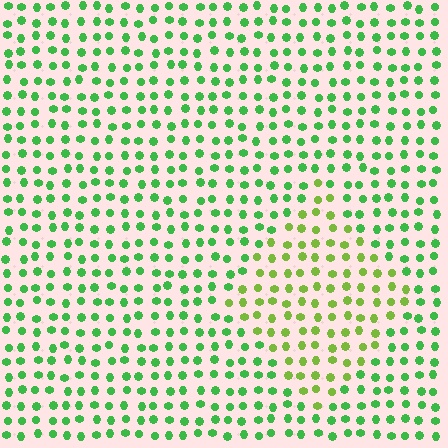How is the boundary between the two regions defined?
The boundary is defined purely by a slight shift in hue (about 35 degrees). Spacing, size, and orientation are identical on both sides.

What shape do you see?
I see a diamond.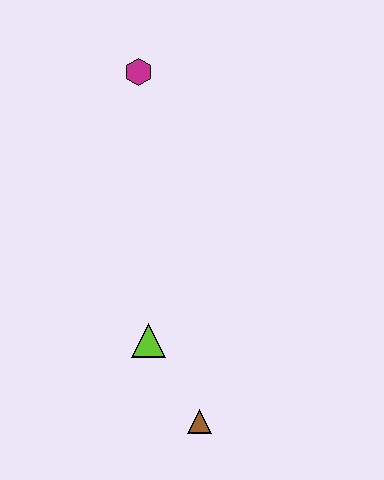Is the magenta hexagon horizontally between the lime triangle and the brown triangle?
No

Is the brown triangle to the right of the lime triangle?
Yes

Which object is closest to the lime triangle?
The brown triangle is closest to the lime triangle.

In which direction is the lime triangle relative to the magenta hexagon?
The lime triangle is below the magenta hexagon.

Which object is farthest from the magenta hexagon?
The brown triangle is farthest from the magenta hexagon.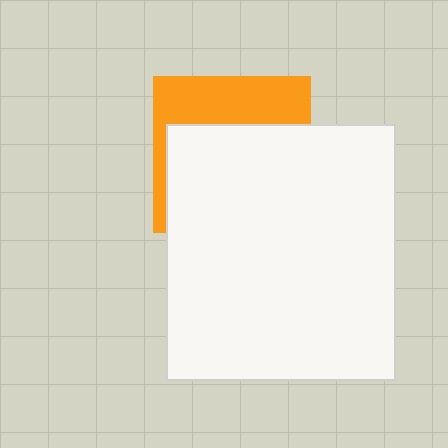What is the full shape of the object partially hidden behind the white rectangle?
The partially hidden object is an orange square.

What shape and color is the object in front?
The object in front is a white rectangle.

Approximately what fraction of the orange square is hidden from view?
Roughly 64% of the orange square is hidden behind the white rectangle.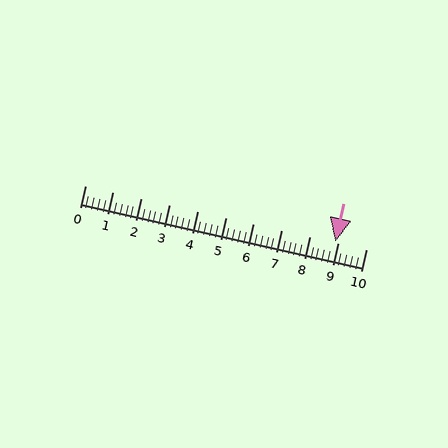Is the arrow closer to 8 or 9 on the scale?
The arrow is closer to 9.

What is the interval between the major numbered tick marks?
The major tick marks are spaced 1 units apart.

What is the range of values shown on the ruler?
The ruler shows values from 0 to 10.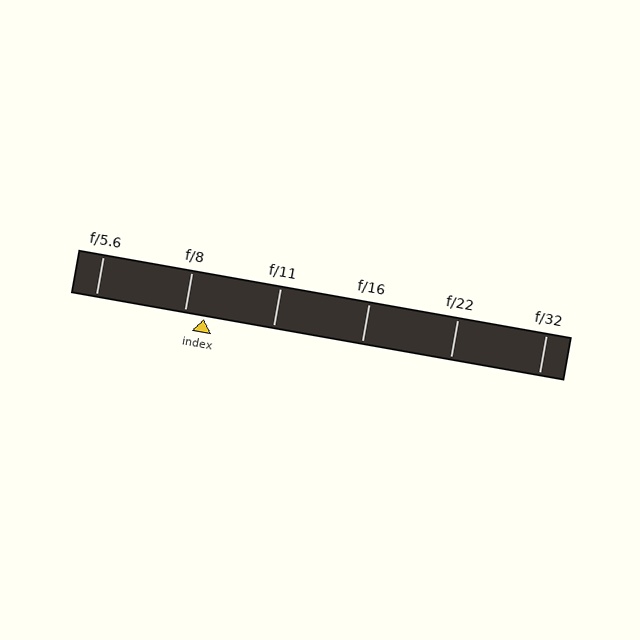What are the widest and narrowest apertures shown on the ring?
The widest aperture shown is f/5.6 and the narrowest is f/32.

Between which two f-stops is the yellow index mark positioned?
The index mark is between f/8 and f/11.